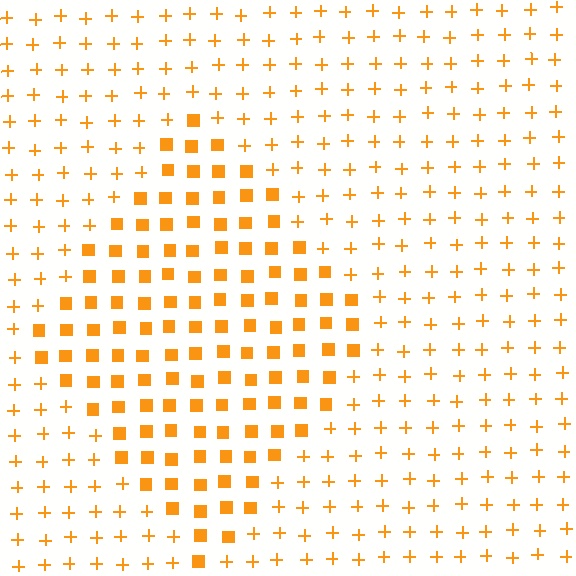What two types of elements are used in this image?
The image uses squares inside the diamond region and plus signs outside it.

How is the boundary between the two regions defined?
The boundary is defined by a change in element shape: squares inside vs. plus signs outside. All elements share the same color and spacing.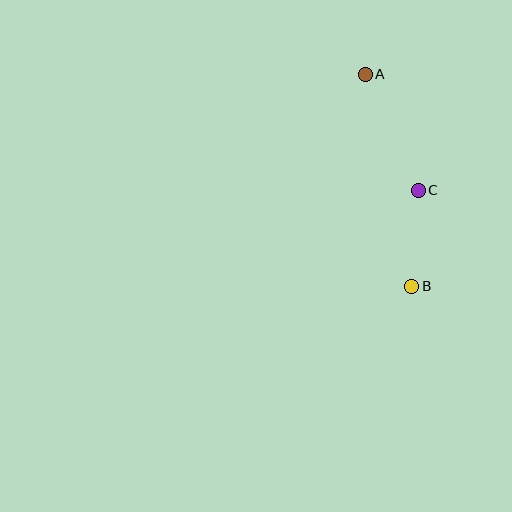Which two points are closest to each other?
Points B and C are closest to each other.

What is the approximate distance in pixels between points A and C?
The distance between A and C is approximately 127 pixels.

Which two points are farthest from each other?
Points A and B are farthest from each other.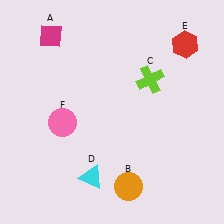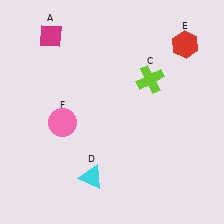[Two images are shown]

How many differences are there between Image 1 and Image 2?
There is 1 difference between the two images.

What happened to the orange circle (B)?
The orange circle (B) was removed in Image 2. It was in the bottom-right area of Image 1.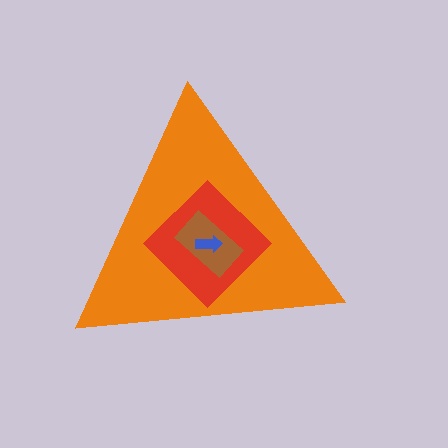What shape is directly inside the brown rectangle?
The blue arrow.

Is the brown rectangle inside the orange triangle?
Yes.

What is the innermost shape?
The blue arrow.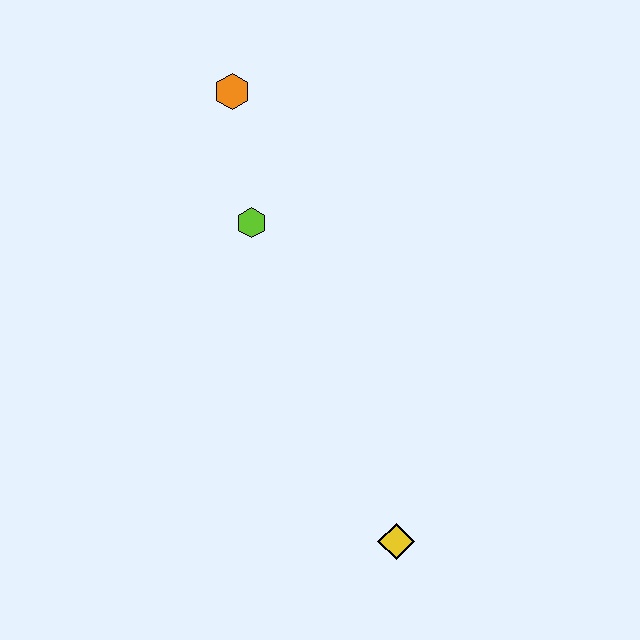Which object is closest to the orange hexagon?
The lime hexagon is closest to the orange hexagon.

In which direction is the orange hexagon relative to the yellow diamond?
The orange hexagon is above the yellow diamond.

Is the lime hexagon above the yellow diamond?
Yes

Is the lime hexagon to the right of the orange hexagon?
Yes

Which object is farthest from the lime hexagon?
The yellow diamond is farthest from the lime hexagon.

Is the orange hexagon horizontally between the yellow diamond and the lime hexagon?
No